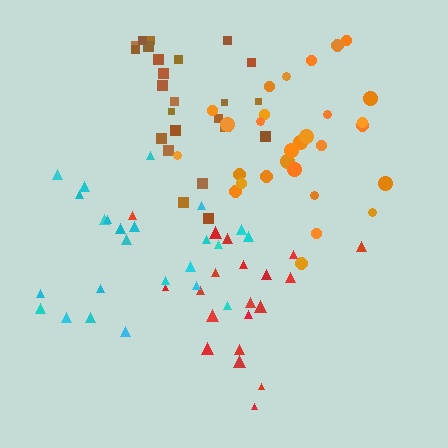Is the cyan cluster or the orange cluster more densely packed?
Orange.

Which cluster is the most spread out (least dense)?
Cyan.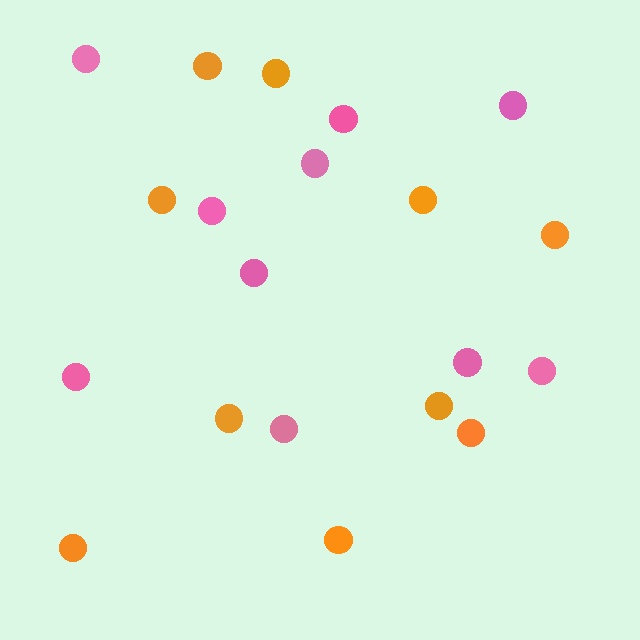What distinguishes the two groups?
There are 2 groups: one group of orange circles (10) and one group of pink circles (10).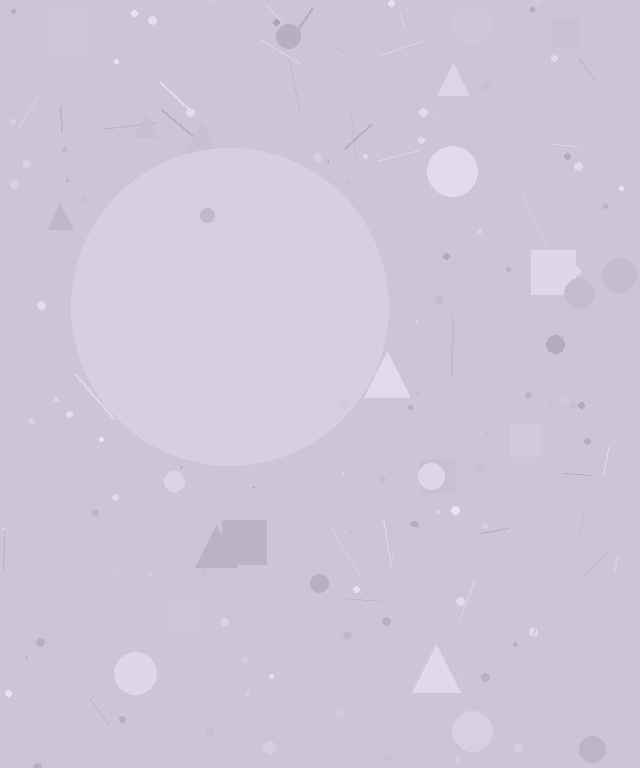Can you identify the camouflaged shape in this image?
The camouflaged shape is a circle.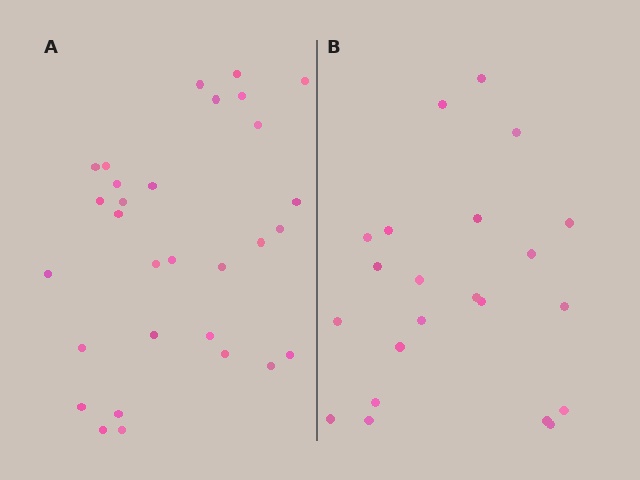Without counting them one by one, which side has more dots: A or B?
Region A (the left region) has more dots.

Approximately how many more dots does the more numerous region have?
Region A has roughly 8 or so more dots than region B.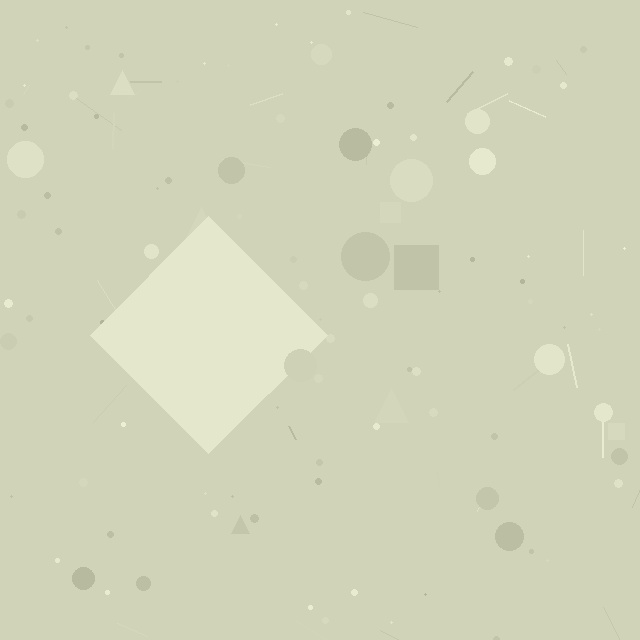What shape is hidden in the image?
A diamond is hidden in the image.